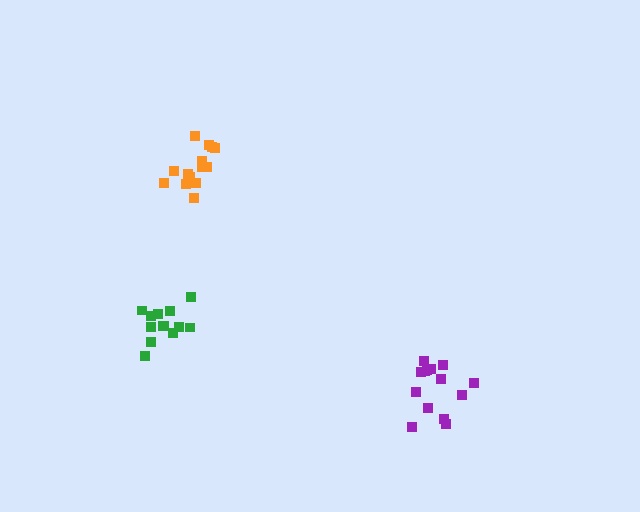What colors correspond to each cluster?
The clusters are colored: green, purple, orange.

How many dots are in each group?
Group 1: 13 dots, Group 2: 14 dots, Group 3: 14 dots (41 total).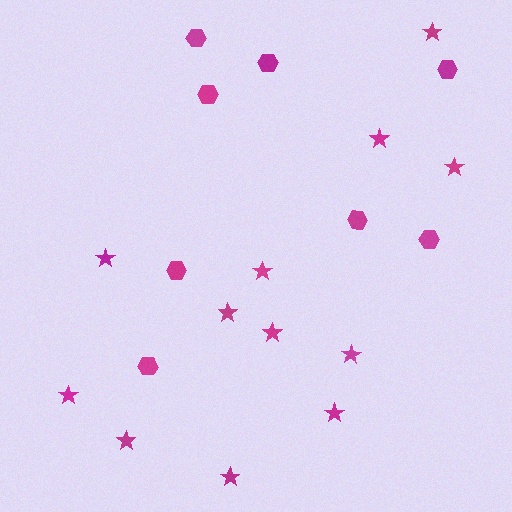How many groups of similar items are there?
There are 2 groups: one group of stars (12) and one group of hexagons (8).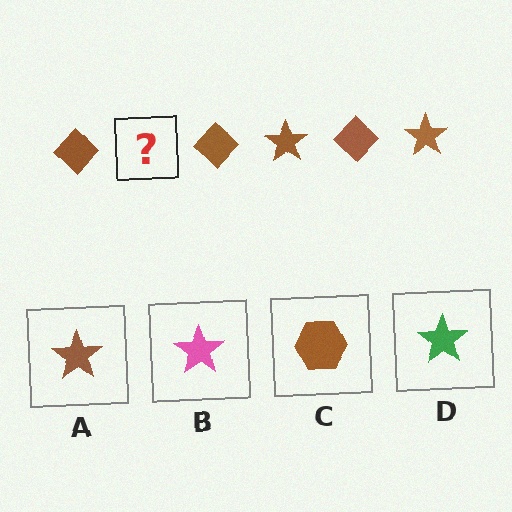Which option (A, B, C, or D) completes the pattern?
A.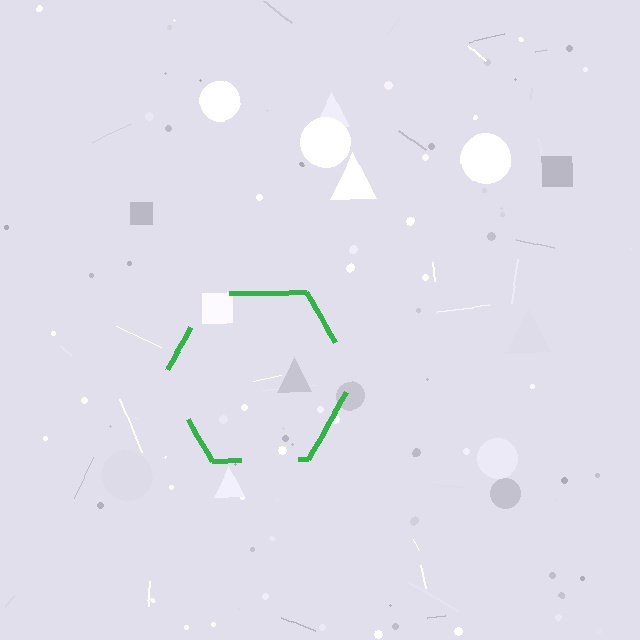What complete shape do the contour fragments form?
The contour fragments form a hexagon.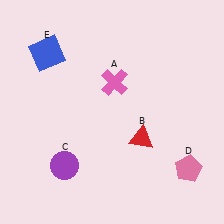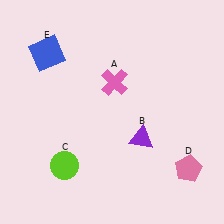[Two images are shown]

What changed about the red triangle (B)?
In Image 1, B is red. In Image 2, it changed to purple.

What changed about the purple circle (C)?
In Image 1, C is purple. In Image 2, it changed to lime.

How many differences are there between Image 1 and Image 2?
There are 2 differences between the two images.